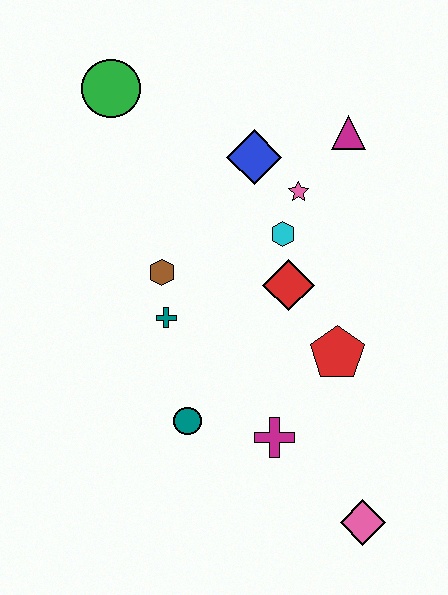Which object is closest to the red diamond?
The cyan hexagon is closest to the red diamond.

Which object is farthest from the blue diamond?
The pink diamond is farthest from the blue diamond.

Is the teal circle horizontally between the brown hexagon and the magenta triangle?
Yes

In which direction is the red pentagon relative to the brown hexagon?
The red pentagon is to the right of the brown hexagon.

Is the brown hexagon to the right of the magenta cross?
No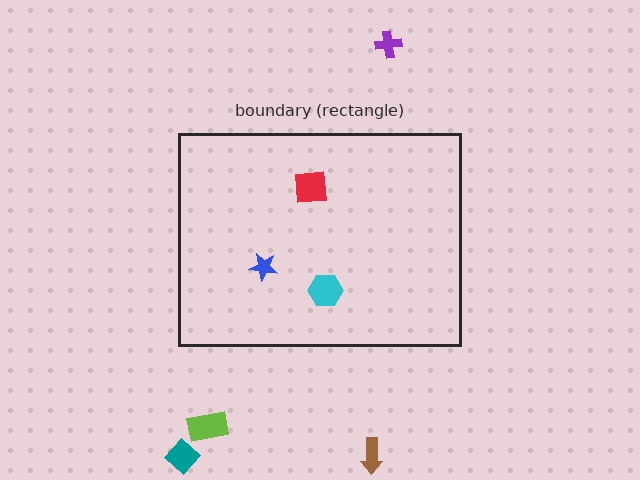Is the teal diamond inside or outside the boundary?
Outside.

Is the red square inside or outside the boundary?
Inside.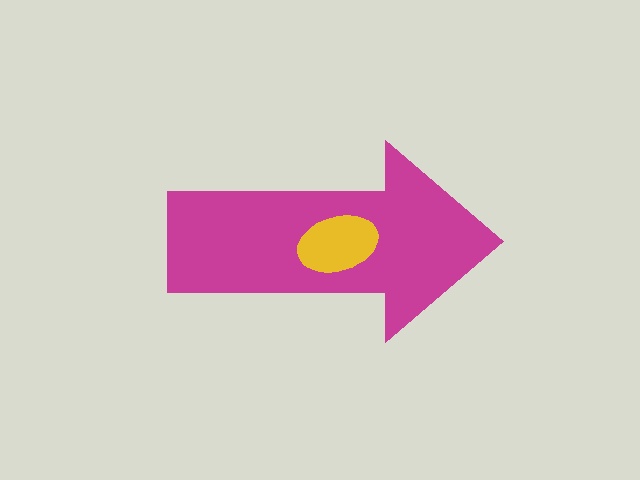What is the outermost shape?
The magenta arrow.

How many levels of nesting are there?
2.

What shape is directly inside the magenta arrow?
The yellow ellipse.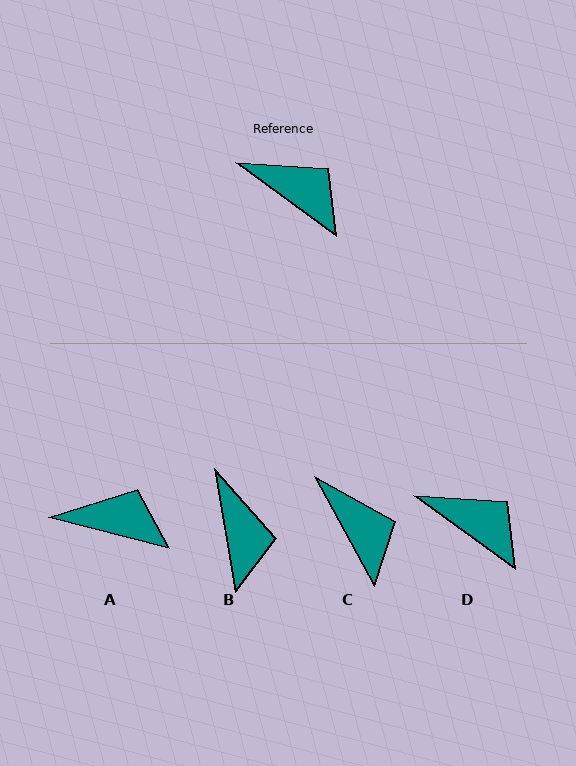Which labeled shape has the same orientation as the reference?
D.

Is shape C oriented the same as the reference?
No, it is off by about 25 degrees.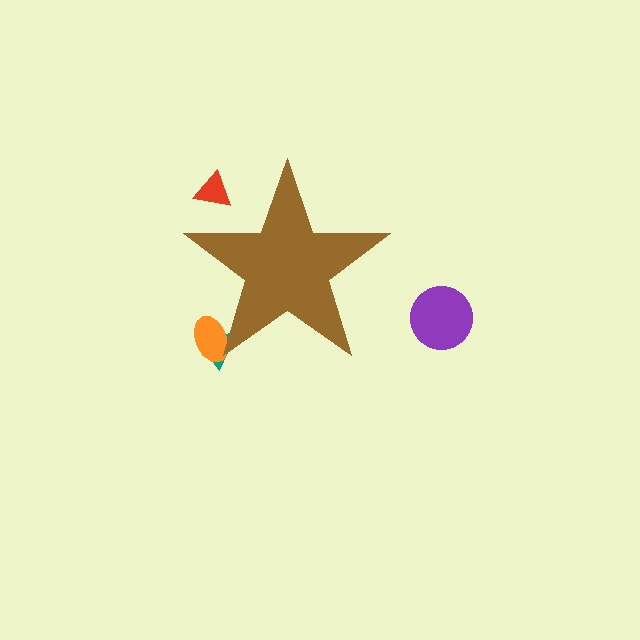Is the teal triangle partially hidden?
Yes, the teal triangle is partially hidden behind the brown star.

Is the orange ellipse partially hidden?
Yes, the orange ellipse is partially hidden behind the brown star.